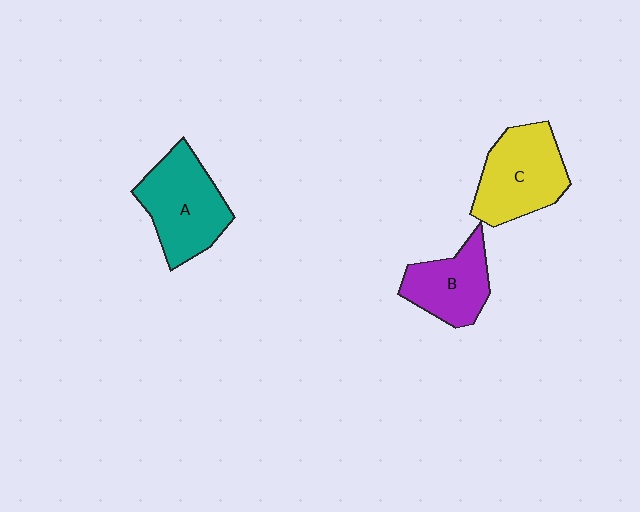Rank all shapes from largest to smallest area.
From largest to smallest: A (teal), C (yellow), B (purple).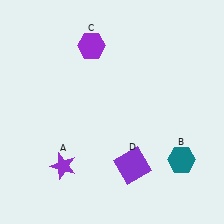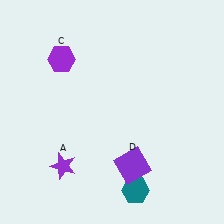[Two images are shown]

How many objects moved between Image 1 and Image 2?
2 objects moved between the two images.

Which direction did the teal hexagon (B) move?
The teal hexagon (B) moved left.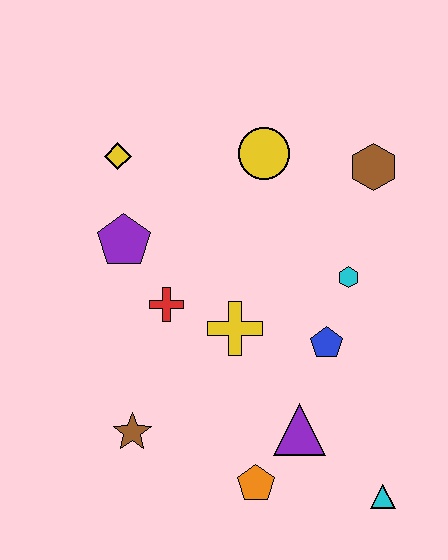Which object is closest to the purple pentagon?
The red cross is closest to the purple pentagon.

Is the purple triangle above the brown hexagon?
No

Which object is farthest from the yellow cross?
The cyan triangle is farthest from the yellow cross.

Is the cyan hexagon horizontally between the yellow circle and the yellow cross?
No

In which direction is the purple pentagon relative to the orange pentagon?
The purple pentagon is above the orange pentagon.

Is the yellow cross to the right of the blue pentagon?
No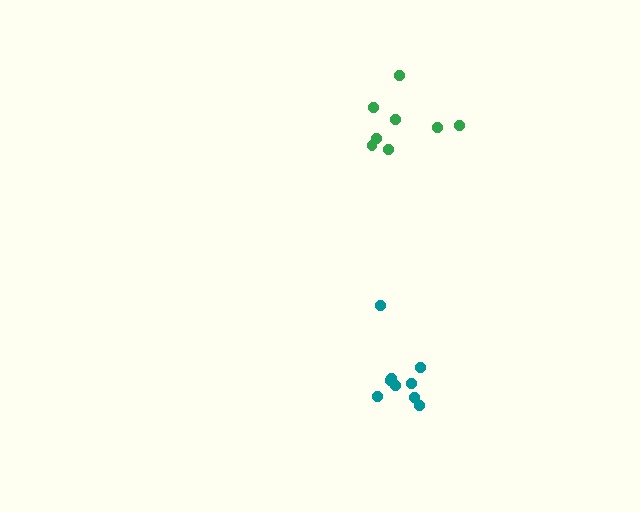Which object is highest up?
The green cluster is topmost.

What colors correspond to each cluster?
The clusters are colored: green, teal.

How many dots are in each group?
Group 1: 8 dots, Group 2: 9 dots (17 total).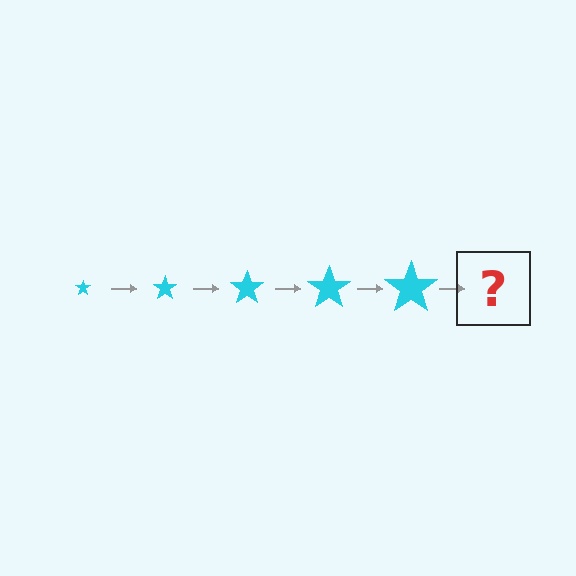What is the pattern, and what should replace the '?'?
The pattern is that the star gets progressively larger each step. The '?' should be a cyan star, larger than the previous one.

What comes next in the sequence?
The next element should be a cyan star, larger than the previous one.